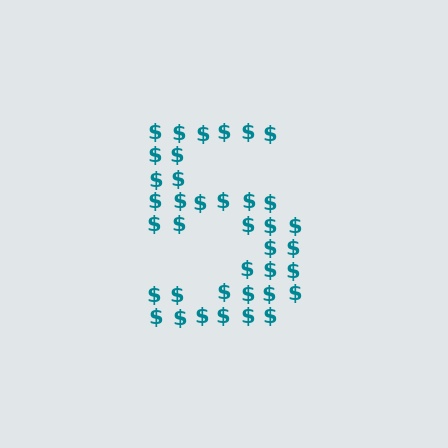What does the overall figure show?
The overall figure shows the digit 5.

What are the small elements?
The small elements are dollar signs.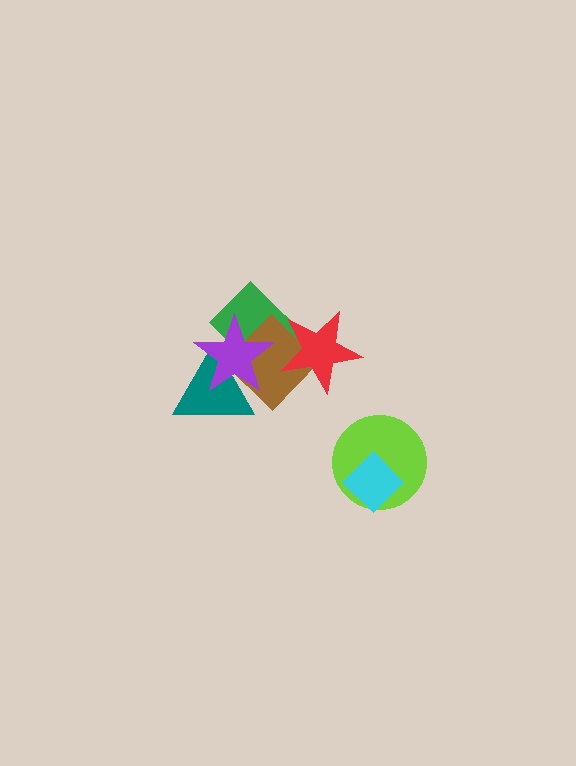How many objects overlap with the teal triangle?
3 objects overlap with the teal triangle.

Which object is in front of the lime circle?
The cyan diamond is in front of the lime circle.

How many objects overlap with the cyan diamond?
1 object overlaps with the cyan diamond.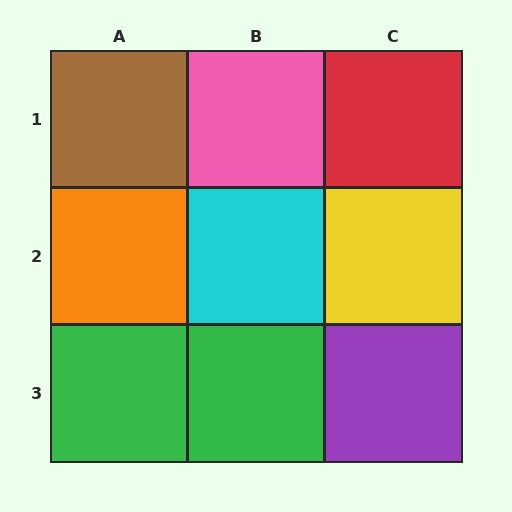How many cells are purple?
1 cell is purple.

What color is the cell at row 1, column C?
Red.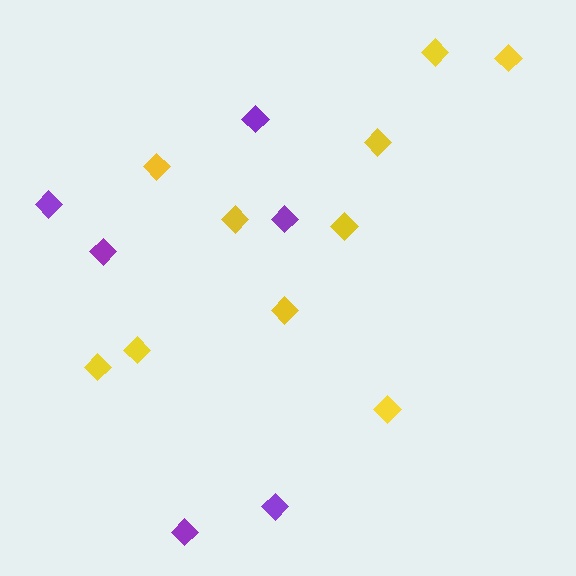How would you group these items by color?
There are 2 groups: one group of yellow diamonds (10) and one group of purple diamonds (6).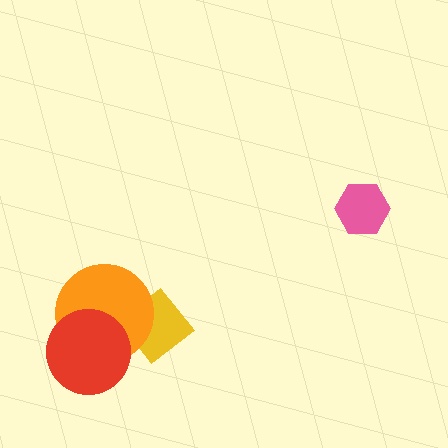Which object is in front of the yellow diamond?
The orange circle is in front of the yellow diamond.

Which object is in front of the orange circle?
The red circle is in front of the orange circle.